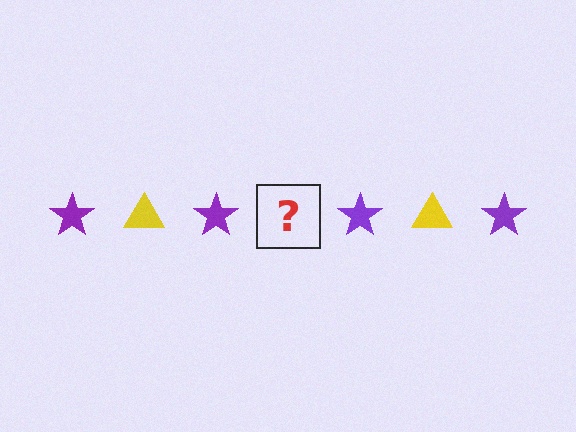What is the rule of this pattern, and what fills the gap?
The rule is that the pattern alternates between purple star and yellow triangle. The gap should be filled with a yellow triangle.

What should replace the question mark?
The question mark should be replaced with a yellow triangle.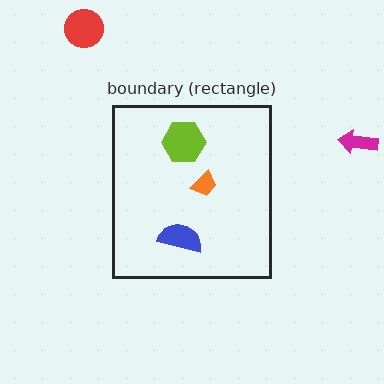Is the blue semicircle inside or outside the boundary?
Inside.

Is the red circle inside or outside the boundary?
Outside.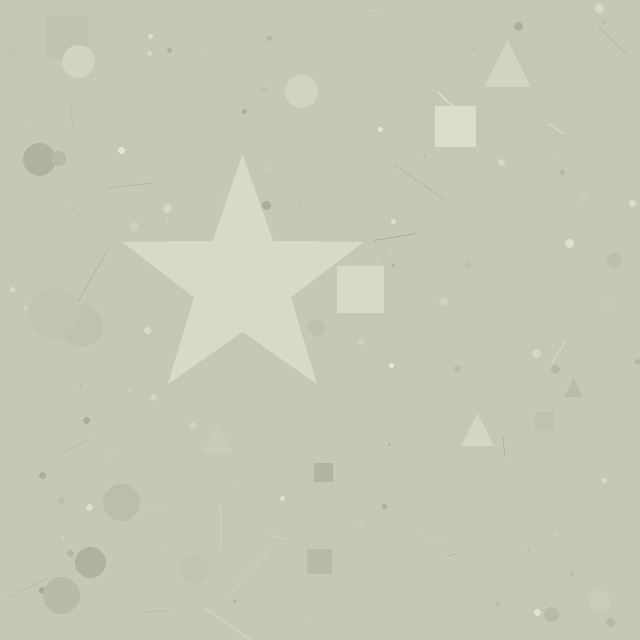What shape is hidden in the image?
A star is hidden in the image.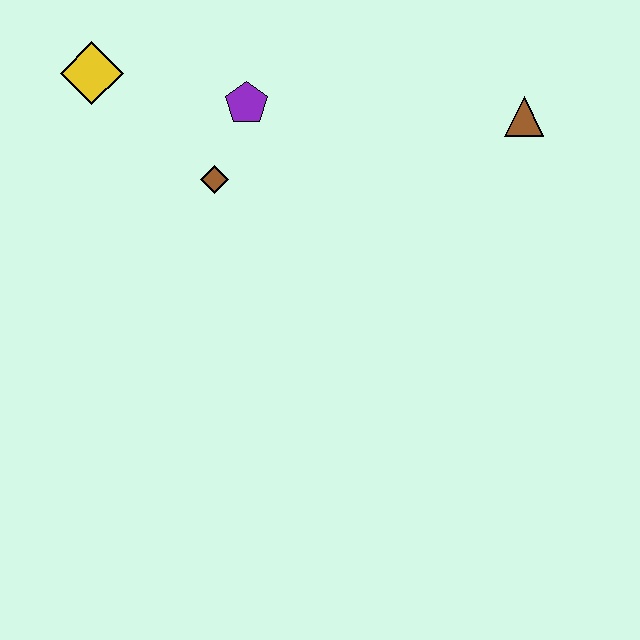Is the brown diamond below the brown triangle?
Yes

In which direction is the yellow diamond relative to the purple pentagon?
The yellow diamond is to the left of the purple pentagon.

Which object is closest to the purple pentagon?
The brown diamond is closest to the purple pentagon.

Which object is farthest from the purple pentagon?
The brown triangle is farthest from the purple pentagon.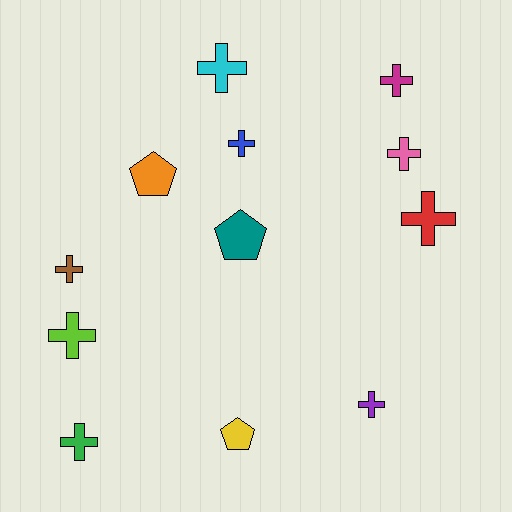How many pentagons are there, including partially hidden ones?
There are 3 pentagons.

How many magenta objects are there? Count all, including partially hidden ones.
There is 1 magenta object.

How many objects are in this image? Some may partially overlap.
There are 12 objects.